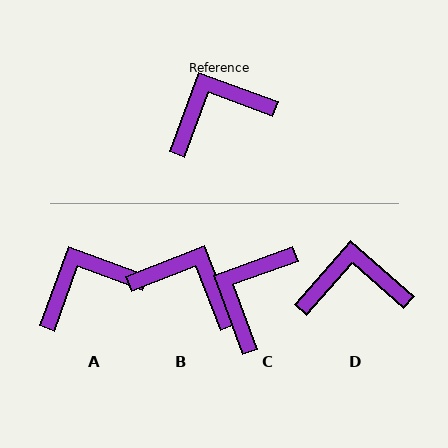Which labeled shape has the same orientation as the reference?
A.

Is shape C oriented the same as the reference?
No, it is off by about 40 degrees.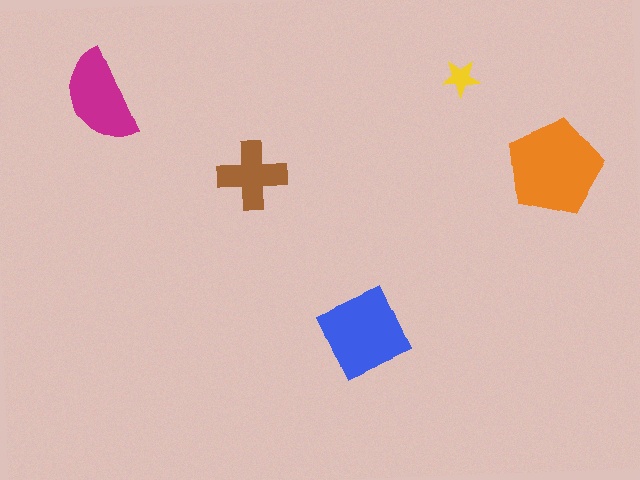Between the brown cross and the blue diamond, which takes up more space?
The blue diamond.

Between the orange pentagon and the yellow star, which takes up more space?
The orange pentagon.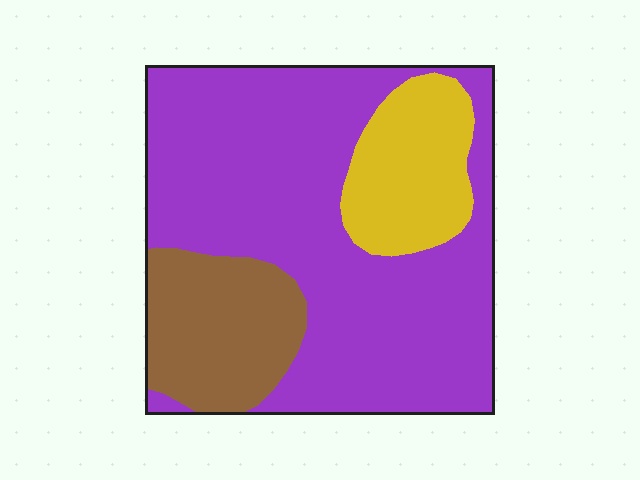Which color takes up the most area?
Purple, at roughly 65%.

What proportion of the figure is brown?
Brown covers 18% of the figure.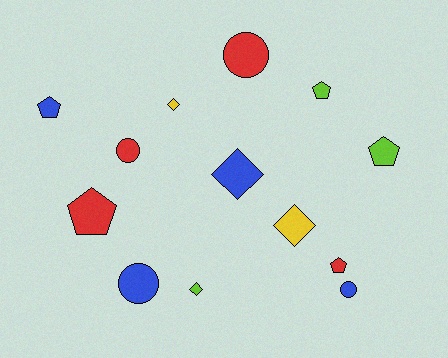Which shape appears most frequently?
Pentagon, with 5 objects.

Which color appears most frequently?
Blue, with 4 objects.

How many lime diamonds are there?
There is 1 lime diamond.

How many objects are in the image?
There are 13 objects.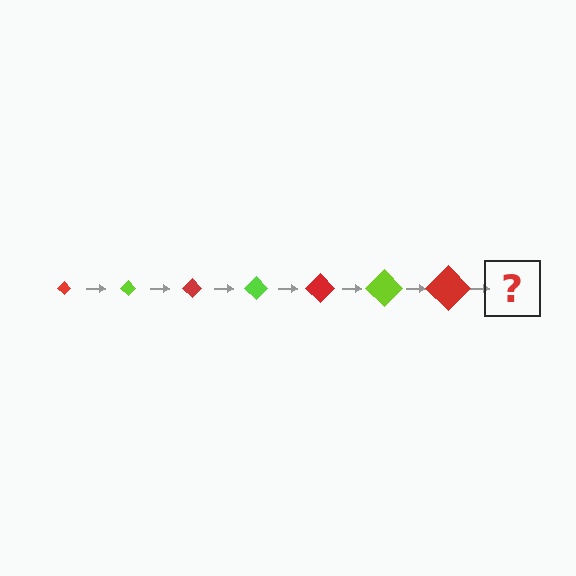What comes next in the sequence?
The next element should be a lime diamond, larger than the previous one.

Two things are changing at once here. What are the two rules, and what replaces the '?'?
The two rules are that the diamond grows larger each step and the color cycles through red and lime. The '?' should be a lime diamond, larger than the previous one.